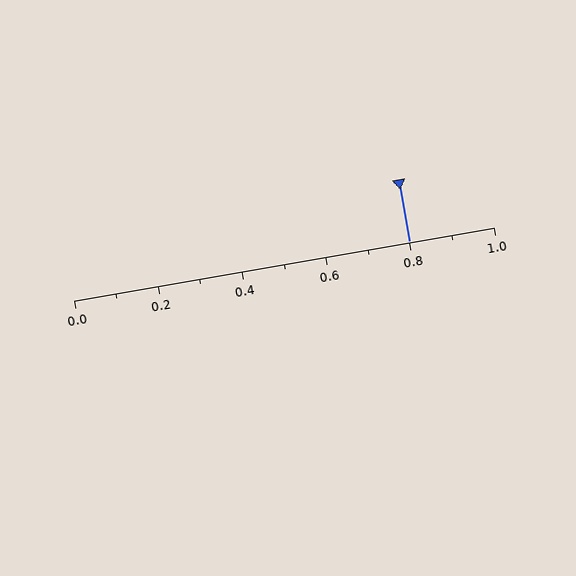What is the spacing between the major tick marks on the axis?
The major ticks are spaced 0.2 apart.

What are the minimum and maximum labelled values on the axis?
The axis runs from 0.0 to 1.0.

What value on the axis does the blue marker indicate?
The marker indicates approximately 0.8.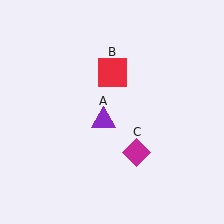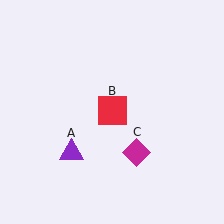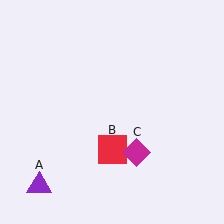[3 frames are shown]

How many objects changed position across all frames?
2 objects changed position: purple triangle (object A), red square (object B).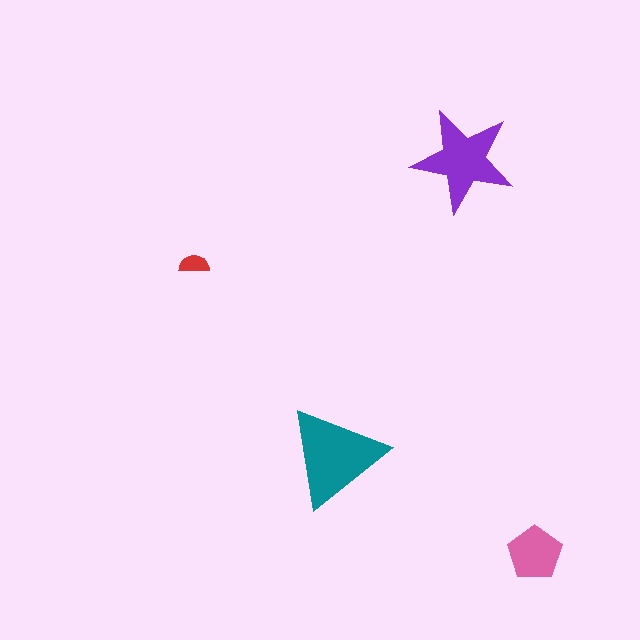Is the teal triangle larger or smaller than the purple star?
Larger.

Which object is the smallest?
The red semicircle.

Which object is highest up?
The purple star is topmost.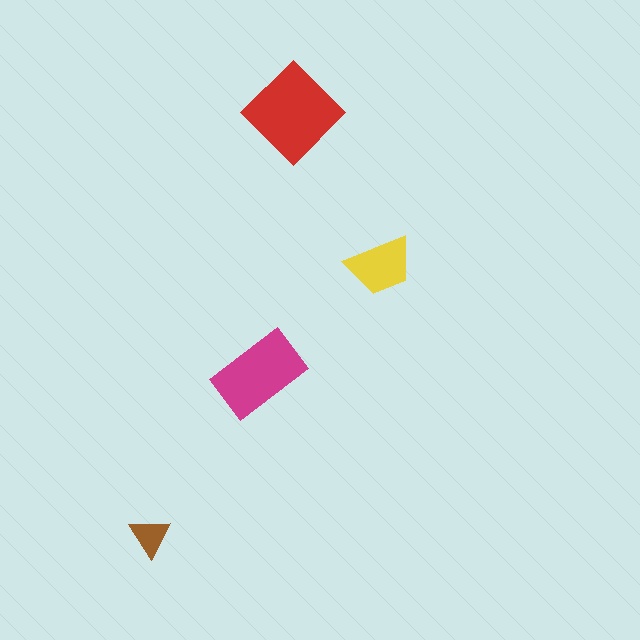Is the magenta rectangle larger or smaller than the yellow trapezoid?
Larger.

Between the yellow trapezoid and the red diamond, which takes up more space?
The red diamond.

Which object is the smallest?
The brown triangle.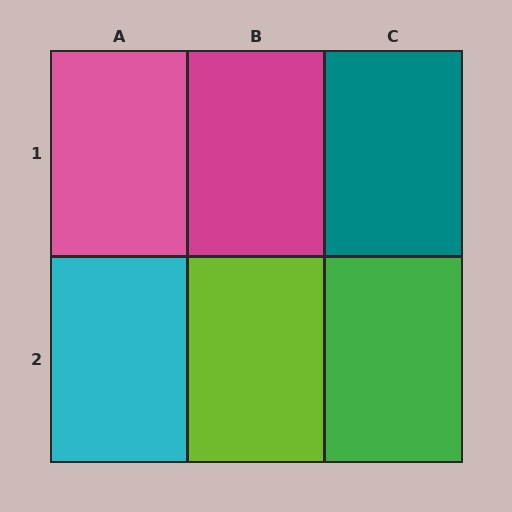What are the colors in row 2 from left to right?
Cyan, lime, green.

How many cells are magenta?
1 cell is magenta.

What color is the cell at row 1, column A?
Pink.